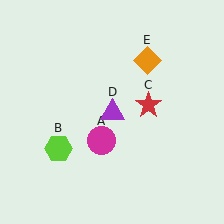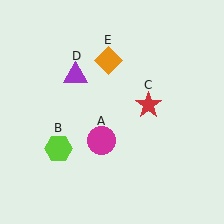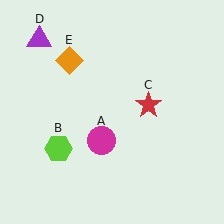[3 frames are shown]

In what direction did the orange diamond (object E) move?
The orange diamond (object E) moved left.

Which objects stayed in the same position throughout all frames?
Magenta circle (object A) and lime hexagon (object B) and red star (object C) remained stationary.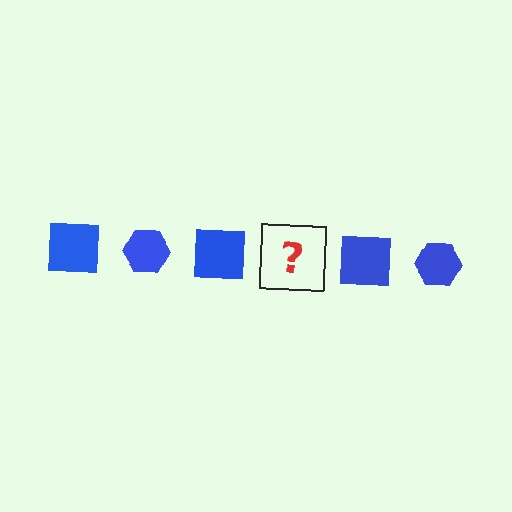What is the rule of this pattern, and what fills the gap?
The rule is that the pattern cycles through square, hexagon shapes in blue. The gap should be filled with a blue hexagon.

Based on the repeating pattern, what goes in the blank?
The blank should be a blue hexagon.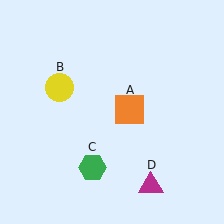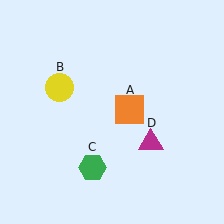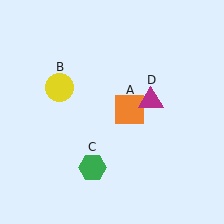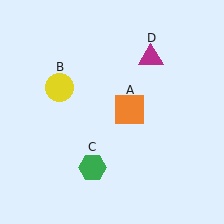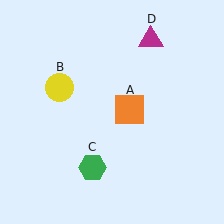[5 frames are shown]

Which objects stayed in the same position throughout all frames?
Orange square (object A) and yellow circle (object B) and green hexagon (object C) remained stationary.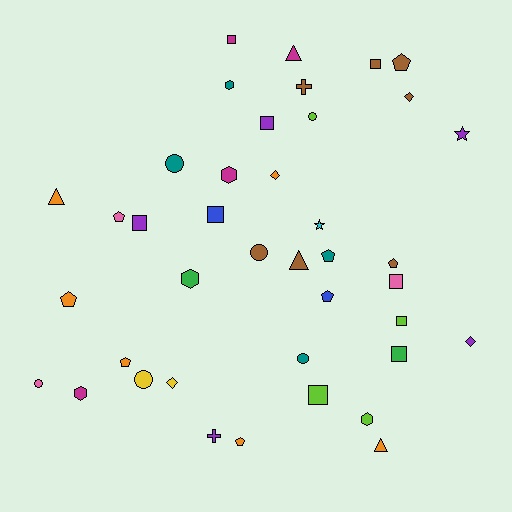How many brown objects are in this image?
There are 7 brown objects.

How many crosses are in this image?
There are 2 crosses.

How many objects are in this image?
There are 40 objects.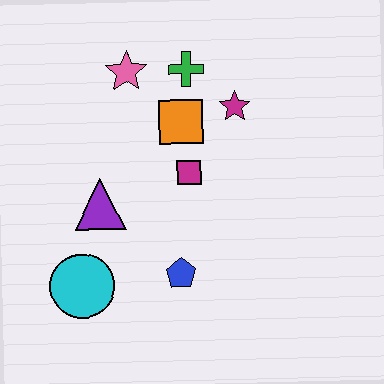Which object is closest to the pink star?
The green cross is closest to the pink star.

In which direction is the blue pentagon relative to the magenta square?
The blue pentagon is below the magenta square.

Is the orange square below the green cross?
Yes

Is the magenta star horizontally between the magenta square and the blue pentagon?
No